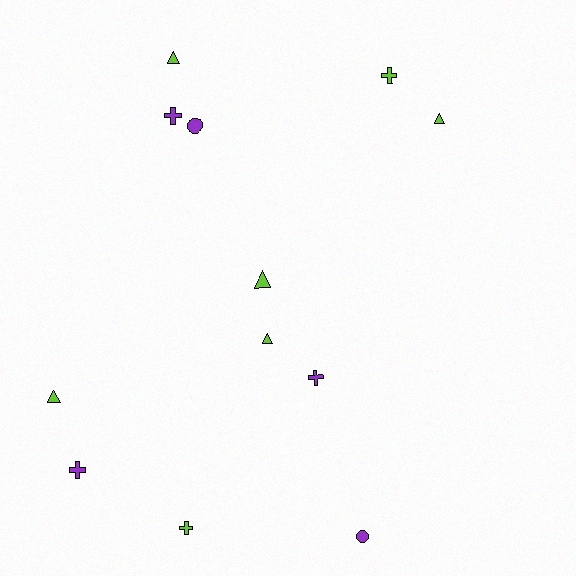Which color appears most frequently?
Lime, with 7 objects.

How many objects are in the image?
There are 12 objects.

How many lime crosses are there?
There are 2 lime crosses.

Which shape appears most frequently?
Cross, with 5 objects.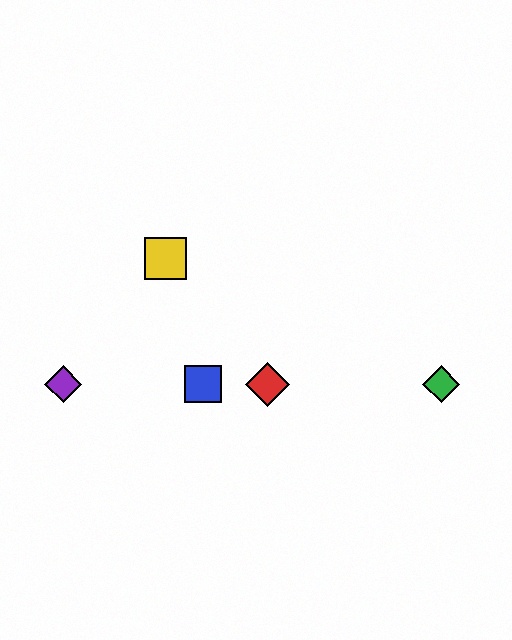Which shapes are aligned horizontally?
The red diamond, the blue square, the green diamond, the purple diamond are aligned horizontally.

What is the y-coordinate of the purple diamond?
The purple diamond is at y≈384.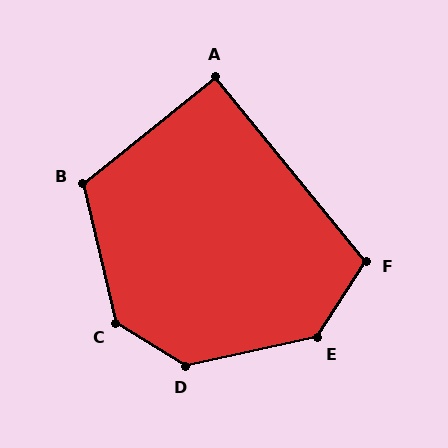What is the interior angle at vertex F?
Approximately 108 degrees (obtuse).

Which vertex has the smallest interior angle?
A, at approximately 91 degrees.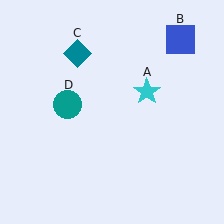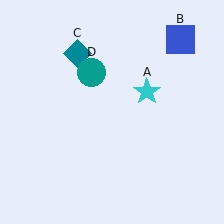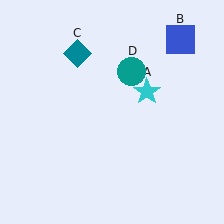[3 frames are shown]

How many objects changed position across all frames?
1 object changed position: teal circle (object D).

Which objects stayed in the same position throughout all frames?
Cyan star (object A) and blue square (object B) and teal diamond (object C) remained stationary.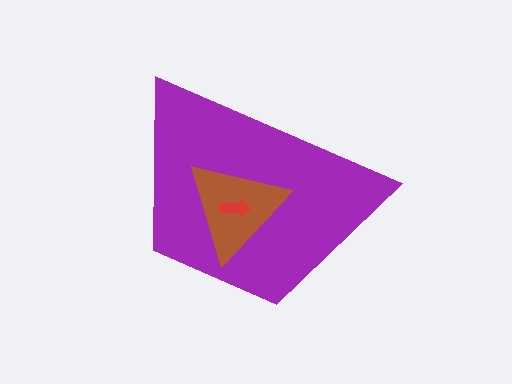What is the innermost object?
The red arrow.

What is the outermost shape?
The purple trapezoid.